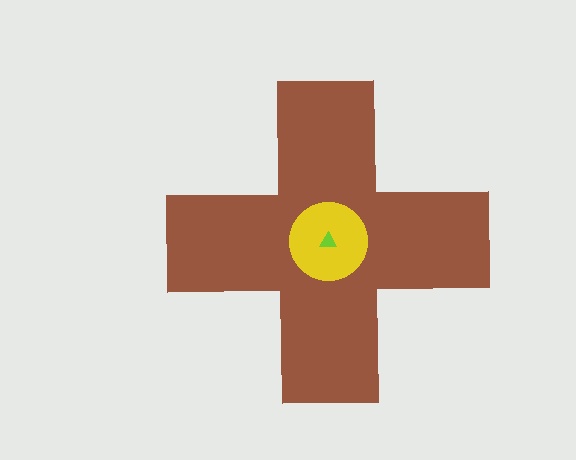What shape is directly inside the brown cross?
The yellow circle.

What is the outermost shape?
The brown cross.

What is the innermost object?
The lime triangle.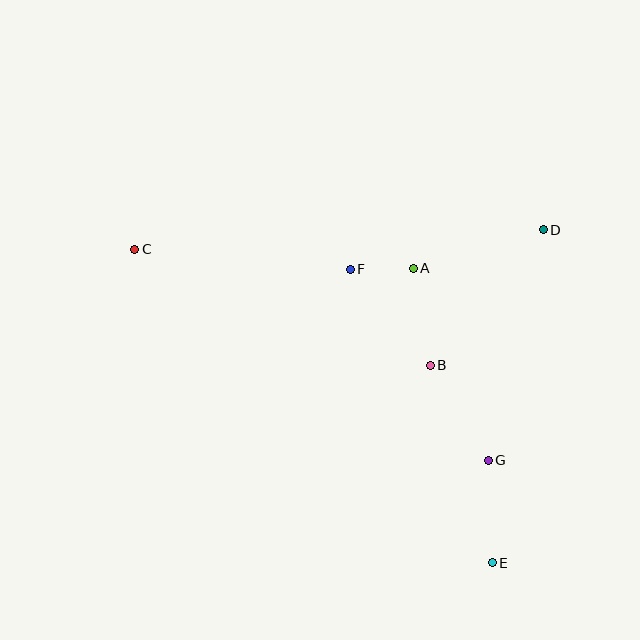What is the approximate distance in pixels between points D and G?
The distance between D and G is approximately 237 pixels.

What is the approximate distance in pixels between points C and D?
The distance between C and D is approximately 409 pixels.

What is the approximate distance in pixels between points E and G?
The distance between E and G is approximately 103 pixels.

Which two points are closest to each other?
Points A and F are closest to each other.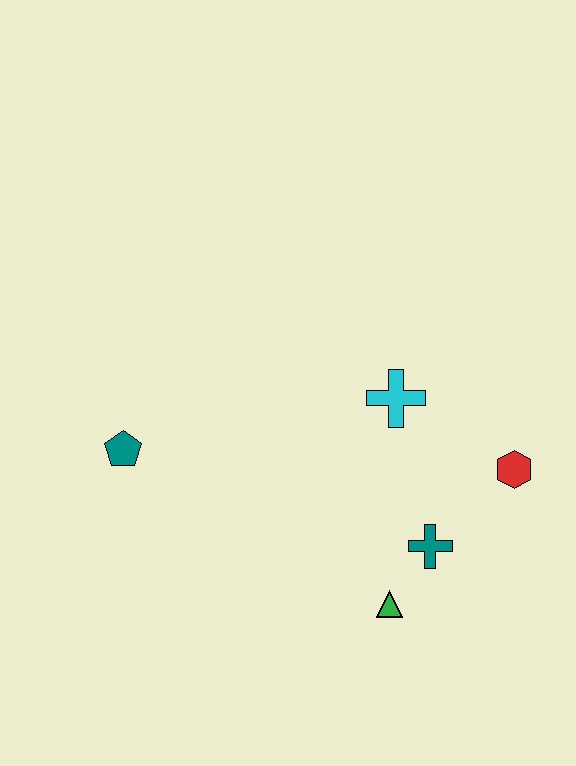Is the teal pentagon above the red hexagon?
Yes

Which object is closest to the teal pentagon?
The cyan cross is closest to the teal pentagon.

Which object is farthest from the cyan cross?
The teal pentagon is farthest from the cyan cross.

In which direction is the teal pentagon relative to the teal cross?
The teal pentagon is to the left of the teal cross.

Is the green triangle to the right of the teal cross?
No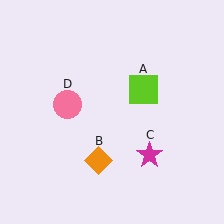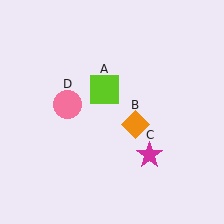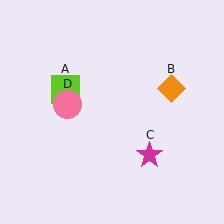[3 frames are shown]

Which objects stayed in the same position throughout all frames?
Magenta star (object C) and pink circle (object D) remained stationary.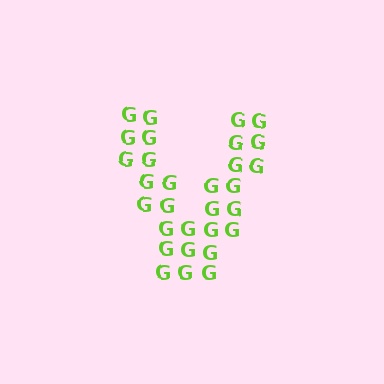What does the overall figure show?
The overall figure shows the letter V.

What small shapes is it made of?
It is made of small letter G's.